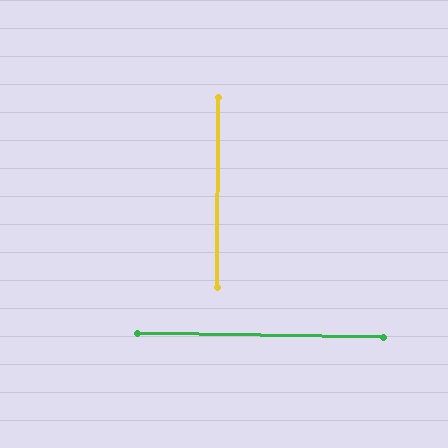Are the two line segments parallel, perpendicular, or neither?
Perpendicular — they meet at approximately 89°.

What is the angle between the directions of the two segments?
Approximately 89 degrees.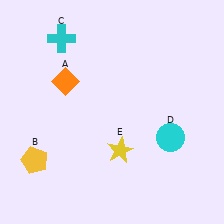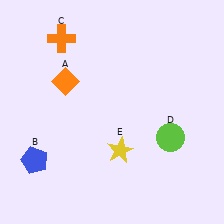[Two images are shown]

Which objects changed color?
B changed from yellow to blue. C changed from cyan to orange. D changed from cyan to lime.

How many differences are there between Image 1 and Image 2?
There are 3 differences between the two images.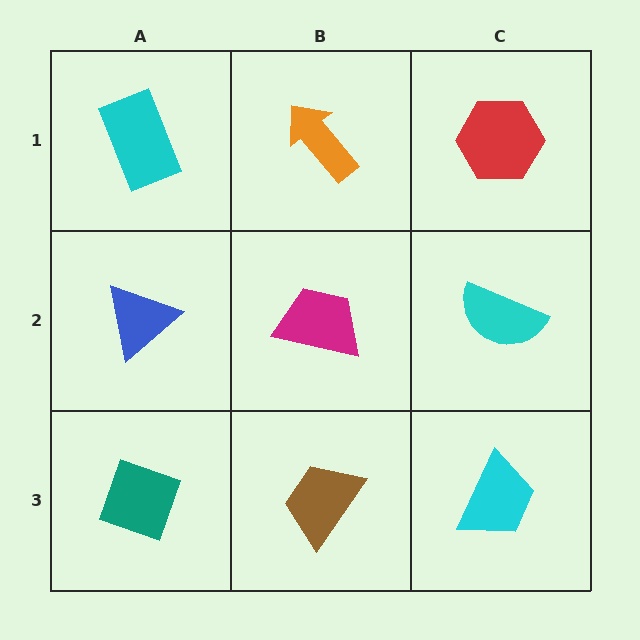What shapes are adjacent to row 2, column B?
An orange arrow (row 1, column B), a brown trapezoid (row 3, column B), a blue triangle (row 2, column A), a cyan semicircle (row 2, column C).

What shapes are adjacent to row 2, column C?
A red hexagon (row 1, column C), a cyan trapezoid (row 3, column C), a magenta trapezoid (row 2, column B).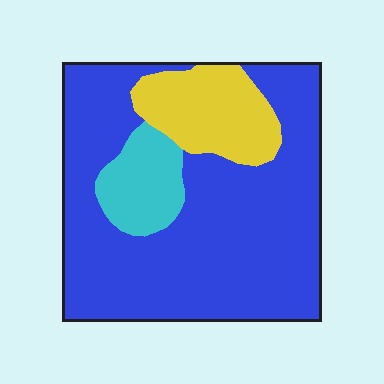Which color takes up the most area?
Blue, at roughly 75%.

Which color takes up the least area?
Cyan, at roughly 10%.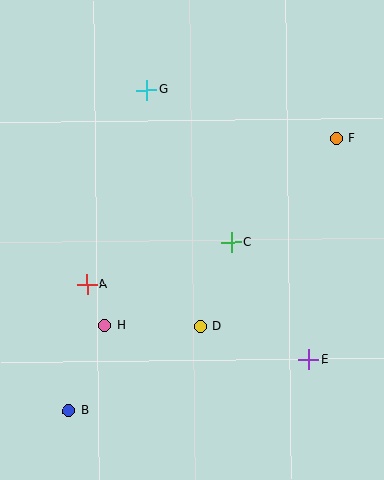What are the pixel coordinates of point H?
Point H is at (105, 325).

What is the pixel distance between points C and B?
The distance between C and B is 234 pixels.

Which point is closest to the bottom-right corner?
Point E is closest to the bottom-right corner.